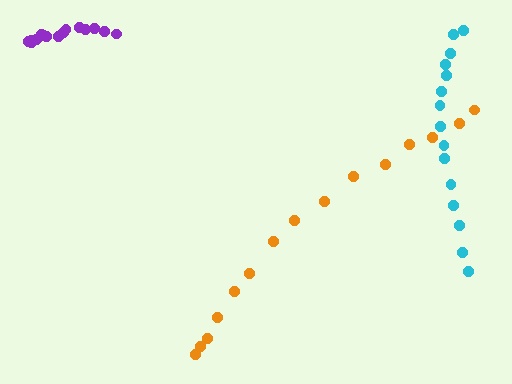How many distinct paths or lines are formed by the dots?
There are 3 distinct paths.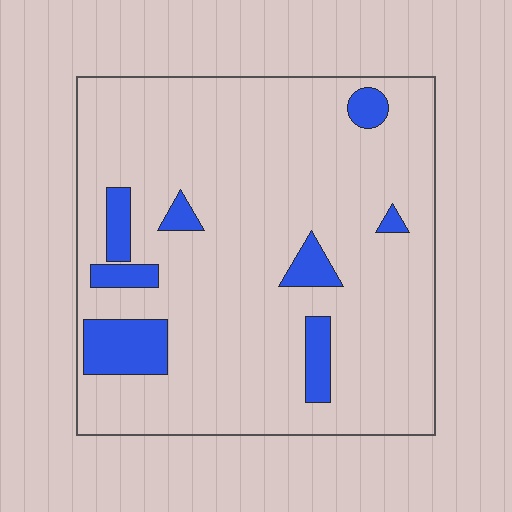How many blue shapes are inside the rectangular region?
8.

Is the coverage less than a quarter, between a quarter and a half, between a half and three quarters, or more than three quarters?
Less than a quarter.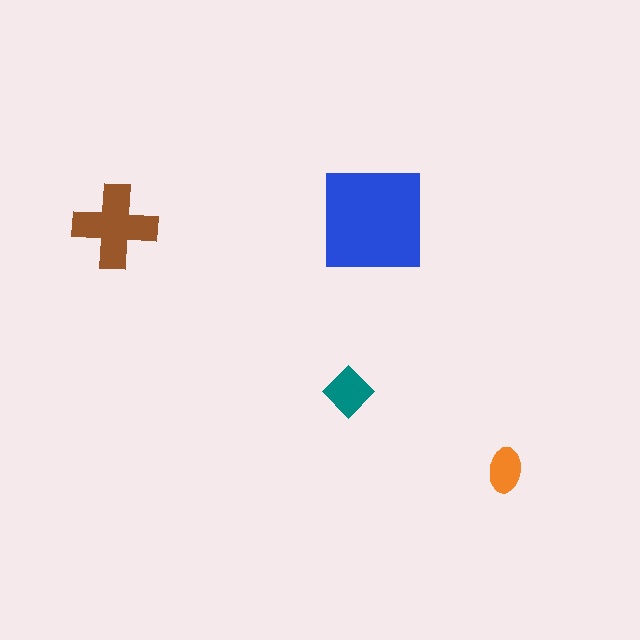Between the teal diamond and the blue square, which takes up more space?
The blue square.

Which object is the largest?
The blue square.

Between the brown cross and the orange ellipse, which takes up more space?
The brown cross.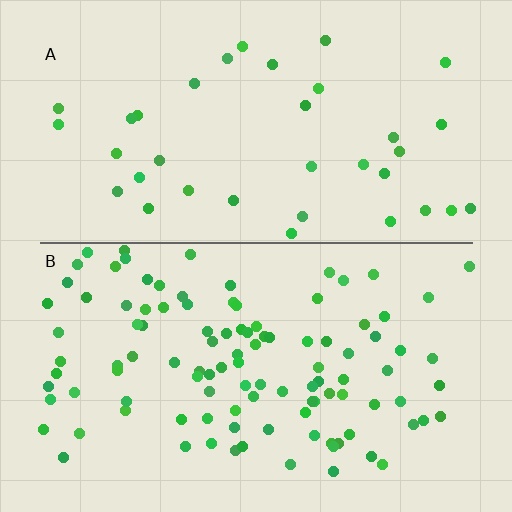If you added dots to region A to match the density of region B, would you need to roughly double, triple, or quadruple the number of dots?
Approximately triple.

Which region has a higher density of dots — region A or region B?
B (the bottom).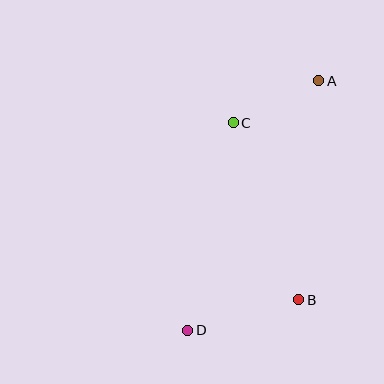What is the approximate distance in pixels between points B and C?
The distance between B and C is approximately 189 pixels.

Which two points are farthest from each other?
Points A and D are farthest from each other.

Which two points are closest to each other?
Points A and C are closest to each other.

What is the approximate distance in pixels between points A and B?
The distance between A and B is approximately 220 pixels.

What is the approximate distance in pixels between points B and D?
The distance between B and D is approximately 115 pixels.